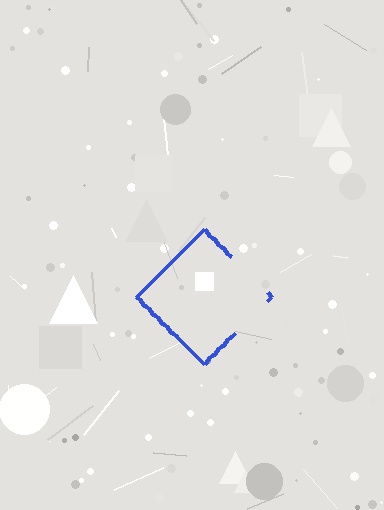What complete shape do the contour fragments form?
The contour fragments form a diamond.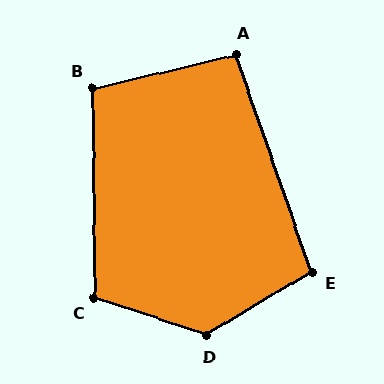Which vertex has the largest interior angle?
D, at approximately 130 degrees.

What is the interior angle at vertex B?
Approximately 102 degrees (obtuse).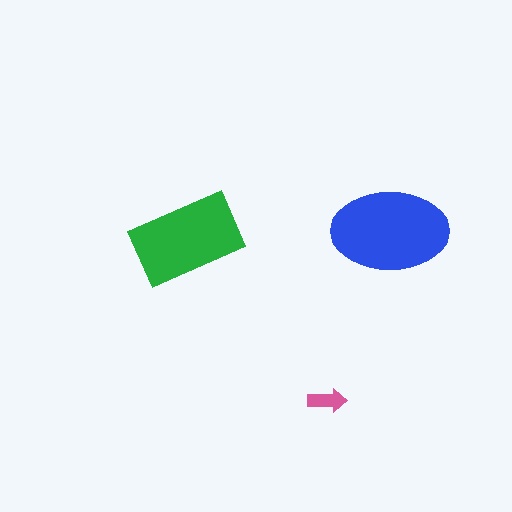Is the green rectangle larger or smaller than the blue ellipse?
Smaller.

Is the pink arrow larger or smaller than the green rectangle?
Smaller.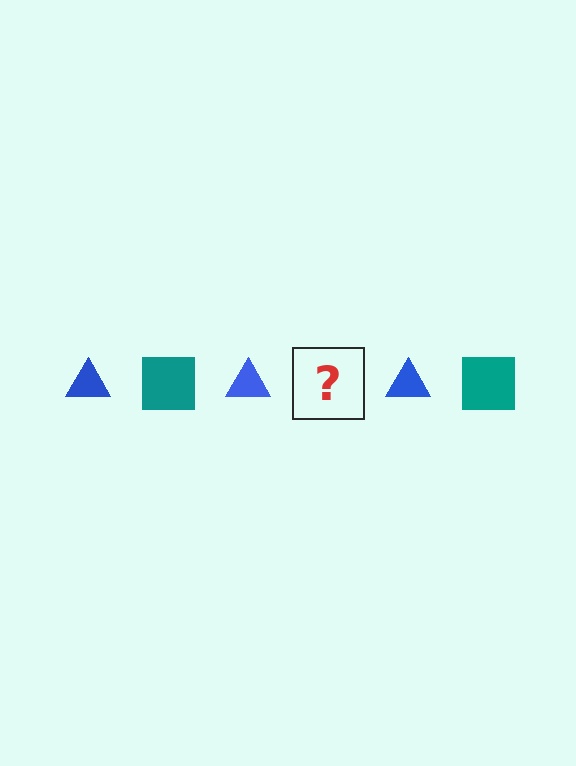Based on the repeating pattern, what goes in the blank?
The blank should be a teal square.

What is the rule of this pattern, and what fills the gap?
The rule is that the pattern alternates between blue triangle and teal square. The gap should be filled with a teal square.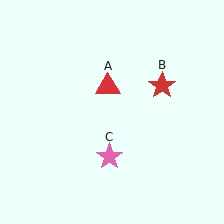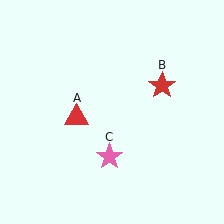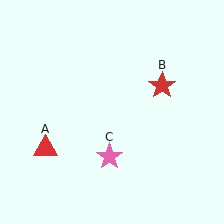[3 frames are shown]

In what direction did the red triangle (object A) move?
The red triangle (object A) moved down and to the left.